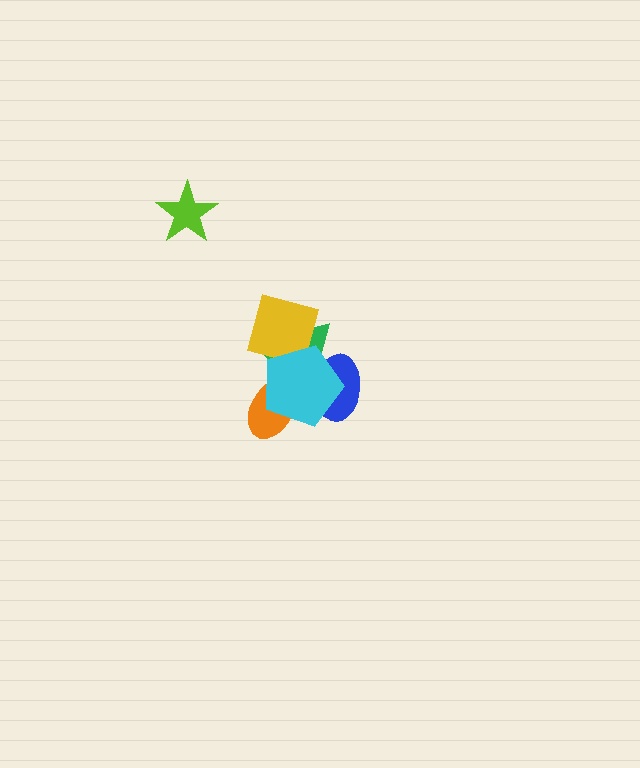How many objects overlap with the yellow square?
2 objects overlap with the yellow square.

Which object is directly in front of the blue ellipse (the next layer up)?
The green triangle is directly in front of the blue ellipse.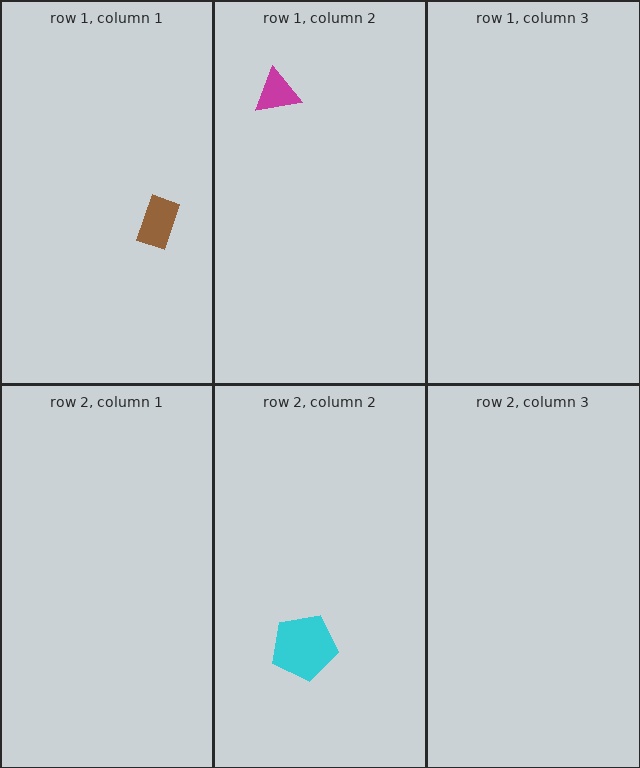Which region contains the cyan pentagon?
The row 2, column 2 region.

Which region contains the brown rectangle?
The row 1, column 1 region.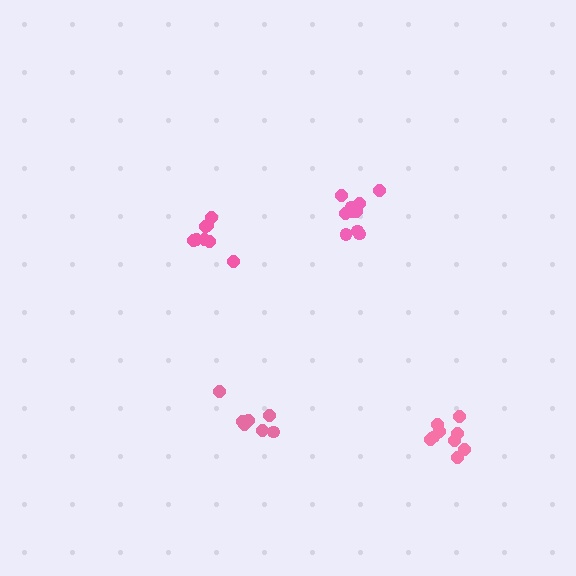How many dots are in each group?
Group 1: 8 dots, Group 2: 7 dots, Group 3: 9 dots, Group 4: 10 dots (34 total).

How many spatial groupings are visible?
There are 4 spatial groupings.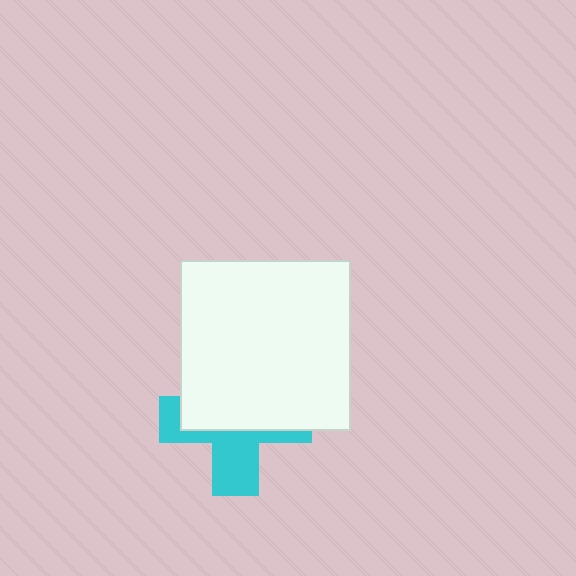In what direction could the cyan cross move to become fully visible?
The cyan cross could move down. That would shift it out from behind the white square entirely.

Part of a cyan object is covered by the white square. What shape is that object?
It is a cross.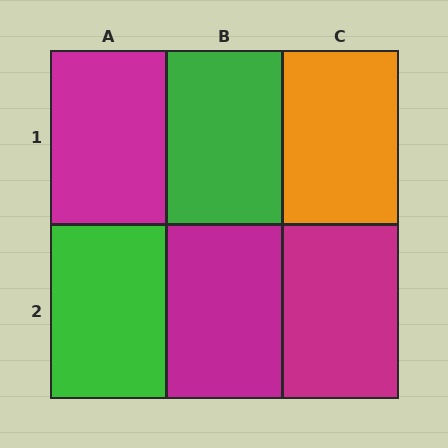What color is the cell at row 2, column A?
Green.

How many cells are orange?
1 cell is orange.